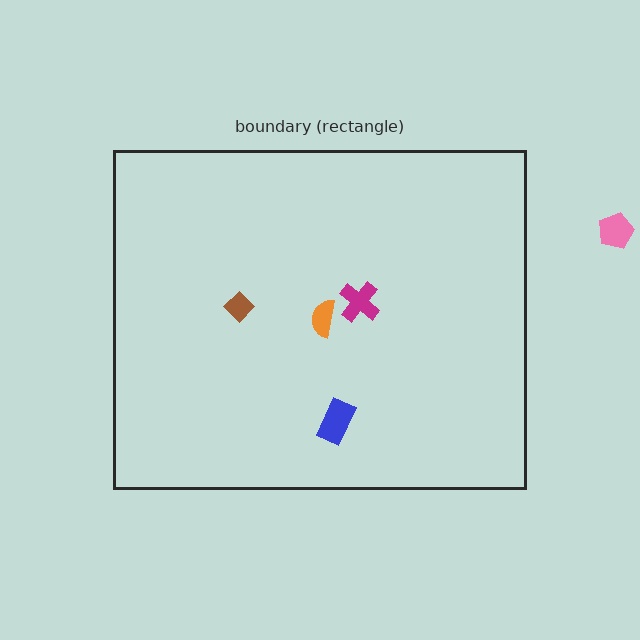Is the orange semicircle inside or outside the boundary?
Inside.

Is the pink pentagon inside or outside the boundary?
Outside.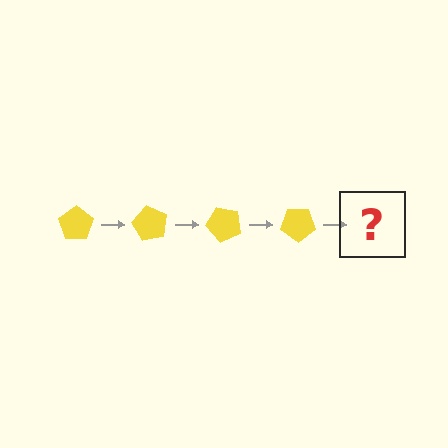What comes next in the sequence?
The next element should be a yellow pentagon rotated 240 degrees.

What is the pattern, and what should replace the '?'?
The pattern is that the pentagon rotates 60 degrees each step. The '?' should be a yellow pentagon rotated 240 degrees.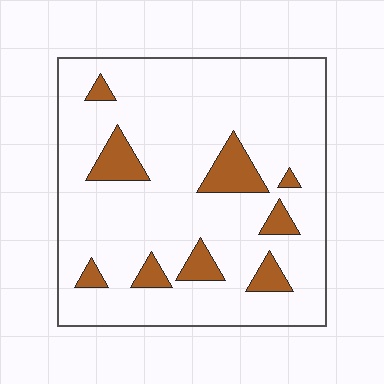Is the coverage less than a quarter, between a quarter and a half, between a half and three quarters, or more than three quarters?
Less than a quarter.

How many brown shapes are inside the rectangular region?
9.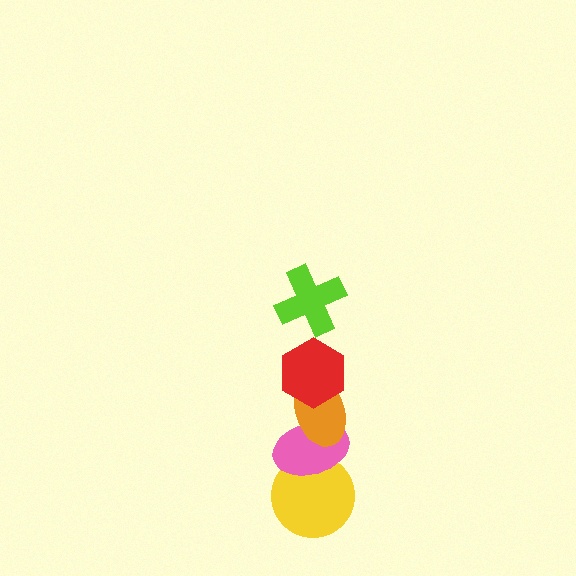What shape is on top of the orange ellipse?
The red hexagon is on top of the orange ellipse.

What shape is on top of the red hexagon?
The lime cross is on top of the red hexagon.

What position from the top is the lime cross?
The lime cross is 1st from the top.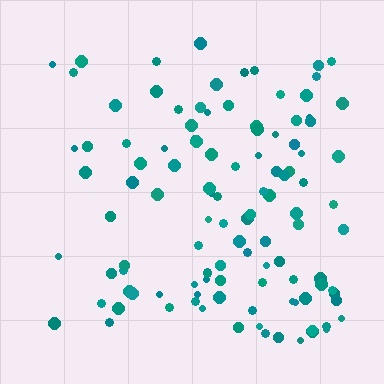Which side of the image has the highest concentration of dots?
The right.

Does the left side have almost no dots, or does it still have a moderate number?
Still a moderate number, just noticeably fewer than the right.